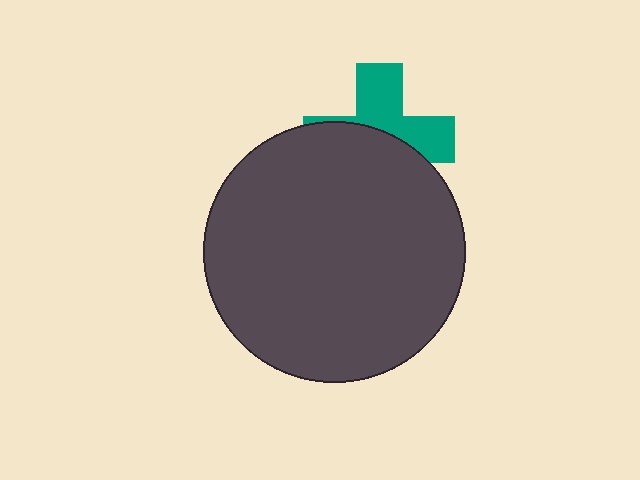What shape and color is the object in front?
The object in front is a dark gray circle.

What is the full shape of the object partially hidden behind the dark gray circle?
The partially hidden object is a teal cross.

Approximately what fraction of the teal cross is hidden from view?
Roughly 54% of the teal cross is hidden behind the dark gray circle.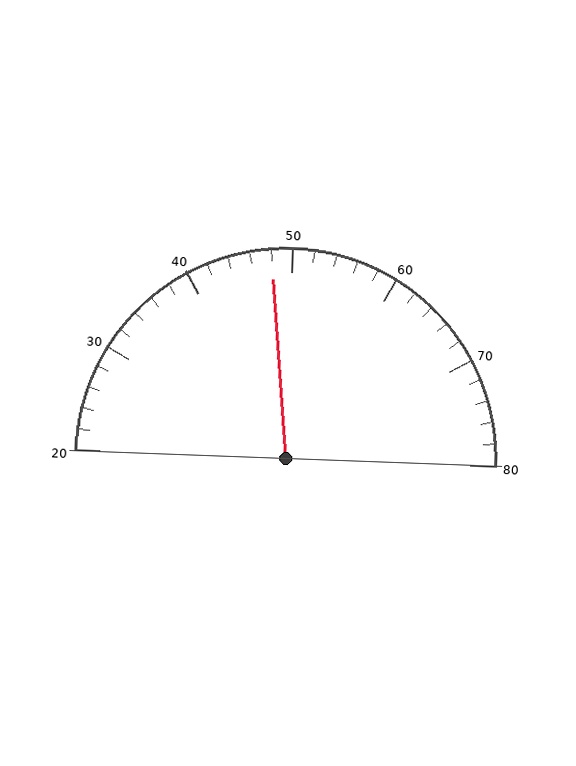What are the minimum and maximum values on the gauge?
The gauge ranges from 20 to 80.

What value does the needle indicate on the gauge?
The needle indicates approximately 48.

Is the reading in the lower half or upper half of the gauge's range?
The reading is in the lower half of the range (20 to 80).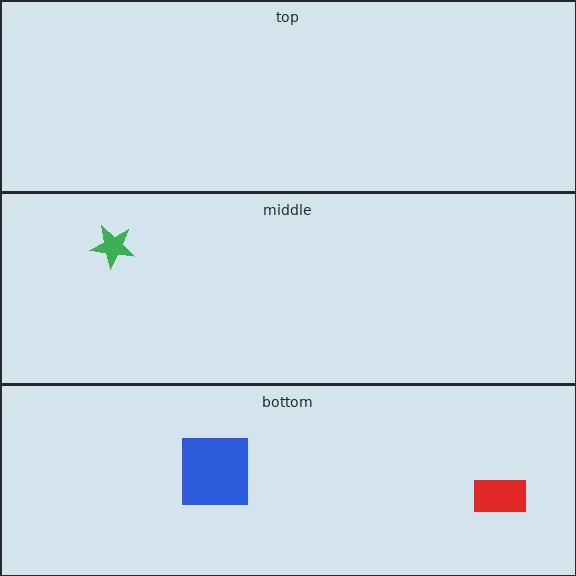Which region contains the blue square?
The bottom region.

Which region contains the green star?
The middle region.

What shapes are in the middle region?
The green star.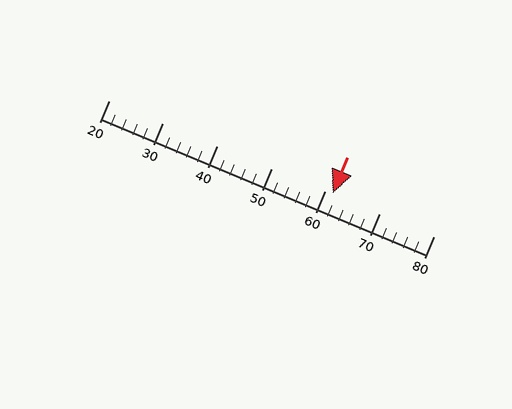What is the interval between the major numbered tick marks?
The major tick marks are spaced 10 units apart.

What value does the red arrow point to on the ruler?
The red arrow points to approximately 61.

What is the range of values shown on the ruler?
The ruler shows values from 20 to 80.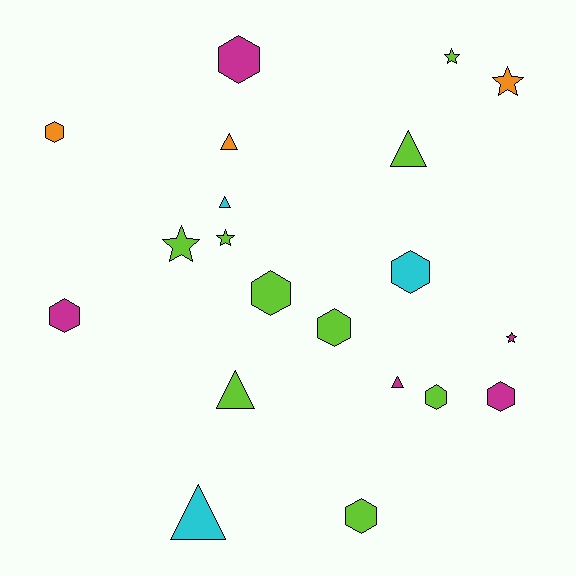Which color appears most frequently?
Lime, with 9 objects.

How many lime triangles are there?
There are 2 lime triangles.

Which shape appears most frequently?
Hexagon, with 9 objects.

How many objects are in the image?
There are 20 objects.